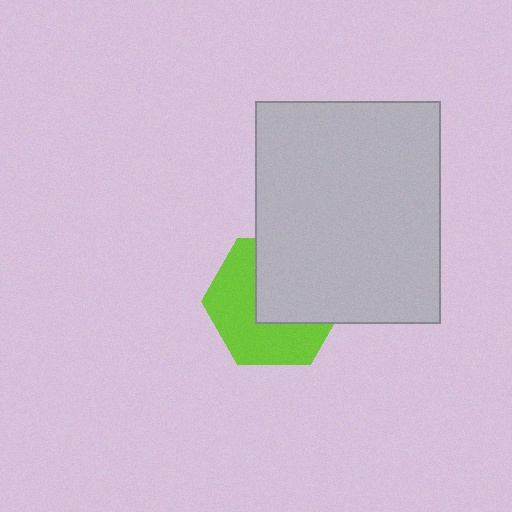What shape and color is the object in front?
The object in front is a light gray rectangle.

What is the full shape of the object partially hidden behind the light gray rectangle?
The partially hidden object is a lime hexagon.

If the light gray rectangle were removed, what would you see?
You would see the complete lime hexagon.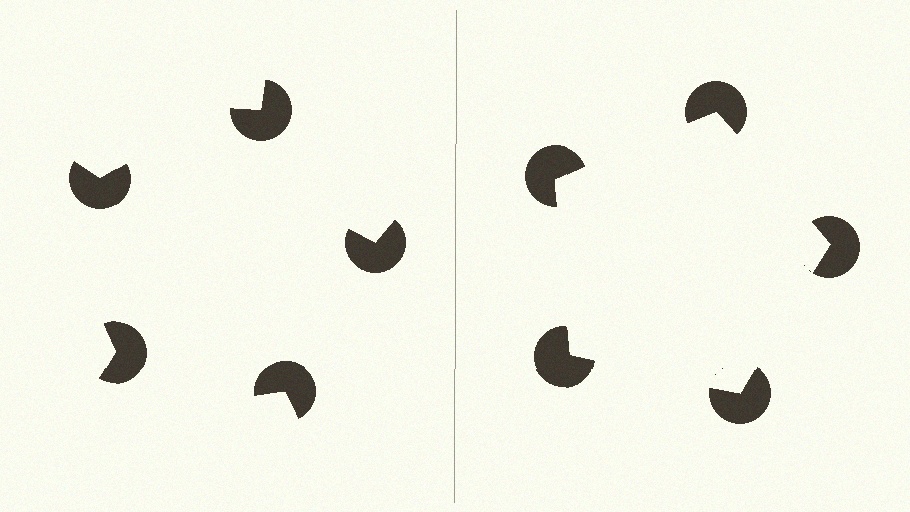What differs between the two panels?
The pac-man discs are positioned identically on both sides; only the wedge orientations differ. On the right they align to a pentagon; on the left they are misaligned.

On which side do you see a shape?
An illusory pentagon appears on the right side. On the left side the wedge cuts are rotated, so no coherent shape forms.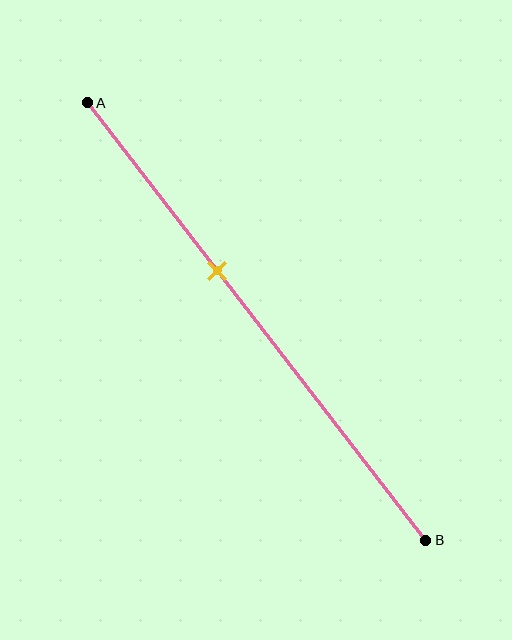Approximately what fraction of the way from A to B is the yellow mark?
The yellow mark is approximately 40% of the way from A to B.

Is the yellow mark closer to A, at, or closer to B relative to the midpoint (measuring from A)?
The yellow mark is closer to point A than the midpoint of segment AB.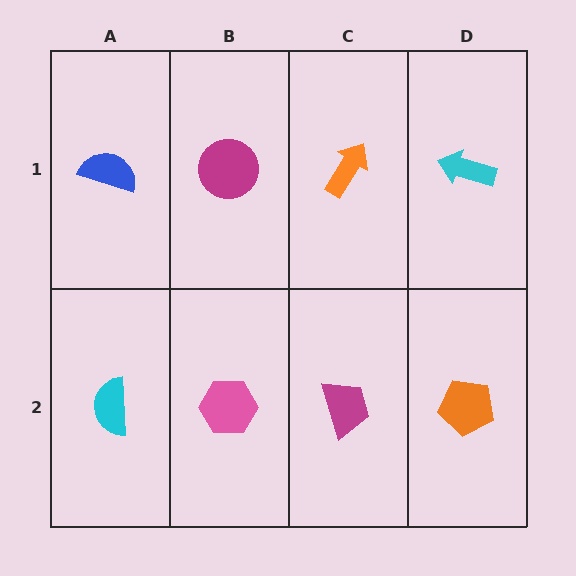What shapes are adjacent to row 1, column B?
A pink hexagon (row 2, column B), a blue semicircle (row 1, column A), an orange arrow (row 1, column C).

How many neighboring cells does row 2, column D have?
2.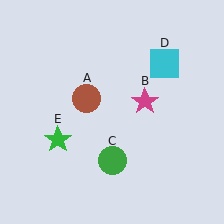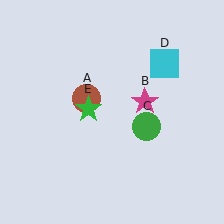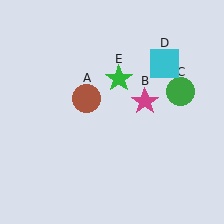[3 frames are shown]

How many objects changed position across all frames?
2 objects changed position: green circle (object C), green star (object E).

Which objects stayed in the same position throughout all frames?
Brown circle (object A) and magenta star (object B) and cyan square (object D) remained stationary.